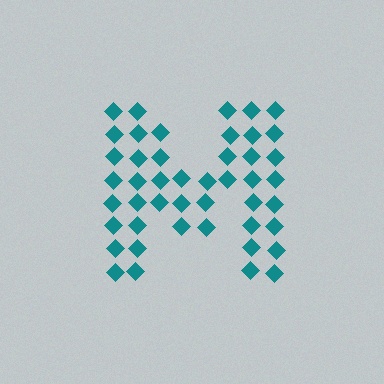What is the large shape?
The large shape is the letter M.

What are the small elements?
The small elements are diamonds.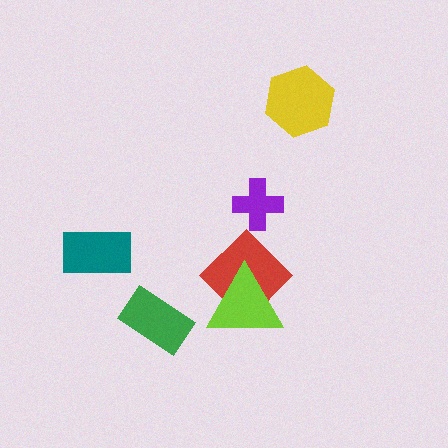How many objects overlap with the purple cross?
0 objects overlap with the purple cross.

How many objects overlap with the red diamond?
1 object overlaps with the red diamond.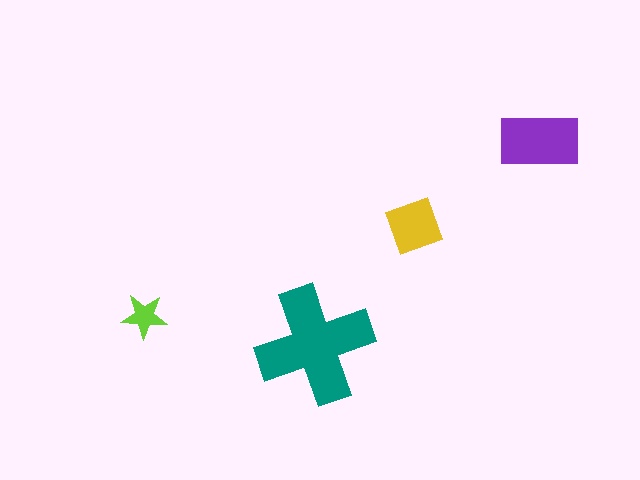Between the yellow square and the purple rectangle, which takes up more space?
The purple rectangle.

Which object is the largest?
The teal cross.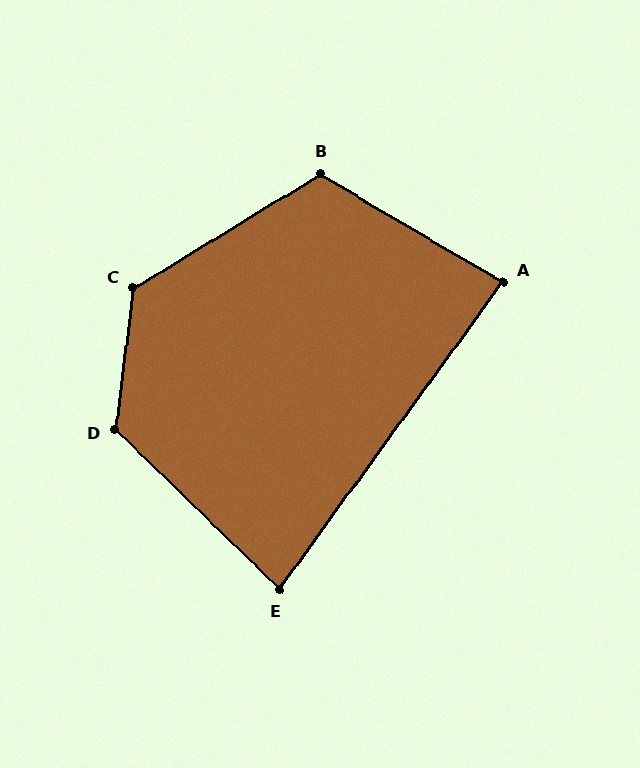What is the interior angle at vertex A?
Approximately 85 degrees (acute).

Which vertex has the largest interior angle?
C, at approximately 129 degrees.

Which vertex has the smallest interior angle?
E, at approximately 82 degrees.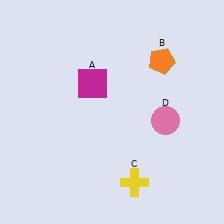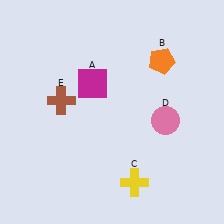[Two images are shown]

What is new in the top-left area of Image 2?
A brown cross (E) was added in the top-left area of Image 2.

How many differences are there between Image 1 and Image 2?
There is 1 difference between the two images.